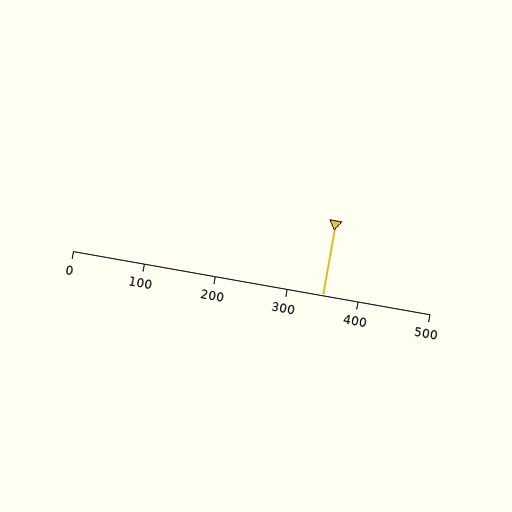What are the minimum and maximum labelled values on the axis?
The axis runs from 0 to 500.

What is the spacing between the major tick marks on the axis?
The major ticks are spaced 100 apart.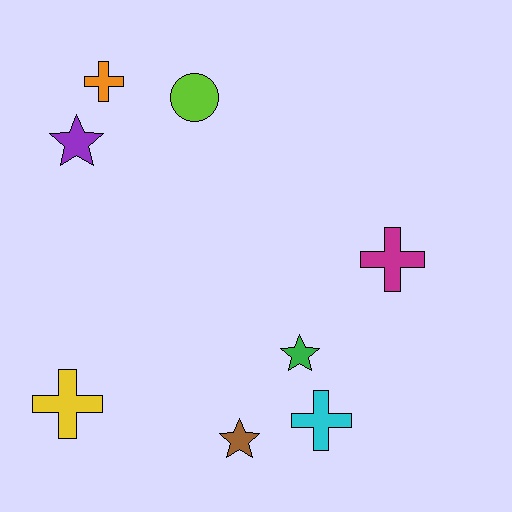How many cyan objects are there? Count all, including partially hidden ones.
There is 1 cyan object.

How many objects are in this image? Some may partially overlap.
There are 8 objects.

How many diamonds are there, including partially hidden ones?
There are no diamonds.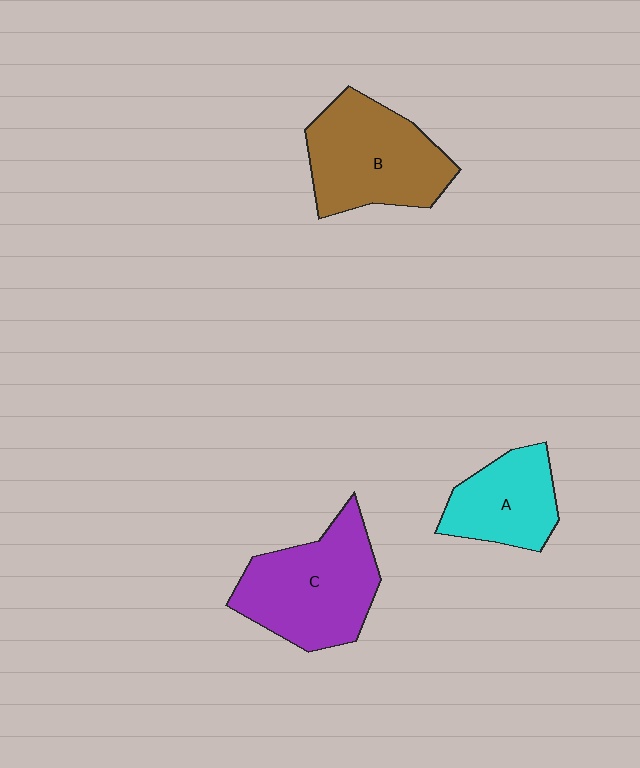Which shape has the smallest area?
Shape A (cyan).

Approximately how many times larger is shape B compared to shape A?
Approximately 1.5 times.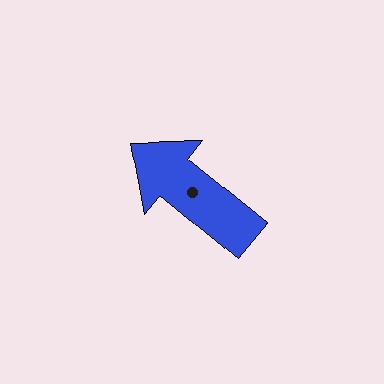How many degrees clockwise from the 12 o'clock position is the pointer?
Approximately 309 degrees.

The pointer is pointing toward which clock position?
Roughly 10 o'clock.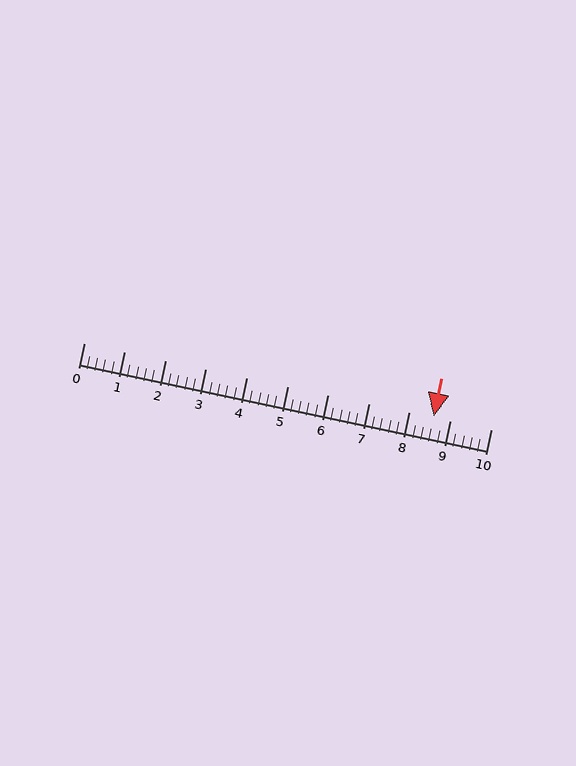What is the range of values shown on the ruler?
The ruler shows values from 0 to 10.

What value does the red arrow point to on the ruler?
The red arrow points to approximately 8.6.